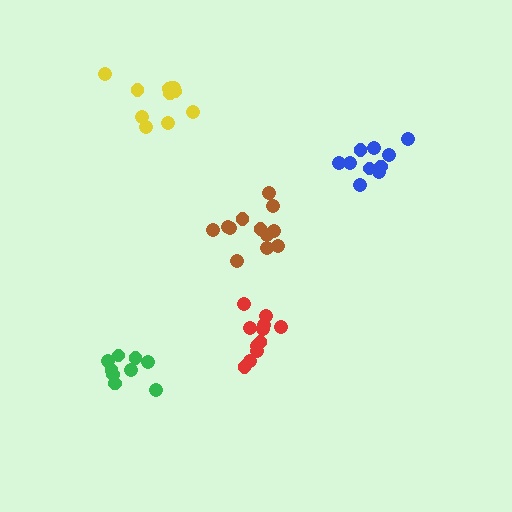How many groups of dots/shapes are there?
There are 5 groups.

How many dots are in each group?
Group 1: 11 dots, Group 2: 9 dots, Group 3: 10 dots, Group 4: 11 dots, Group 5: 12 dots (53 total).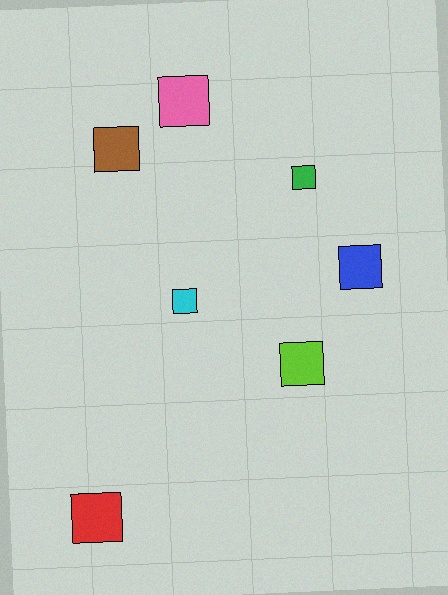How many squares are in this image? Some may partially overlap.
There are 7 squares.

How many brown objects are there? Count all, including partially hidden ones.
There is 1 brown object.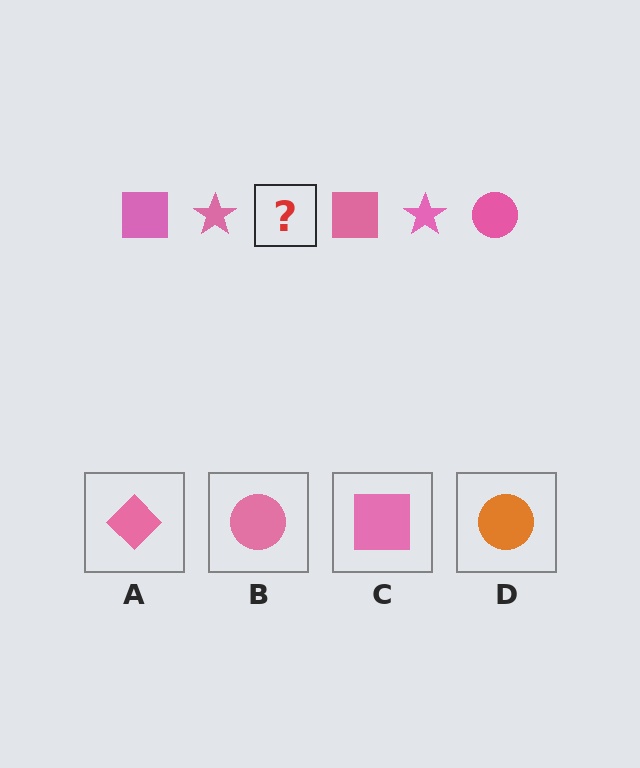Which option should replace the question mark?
Option B.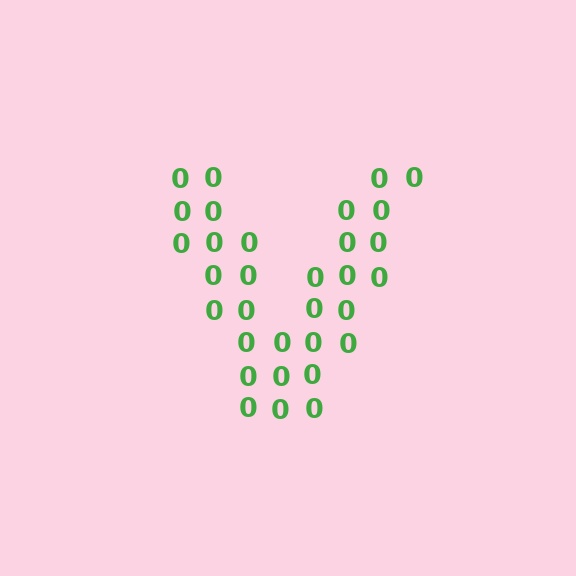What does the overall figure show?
The overall figure shows the letter V.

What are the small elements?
The small elements are digit 0's.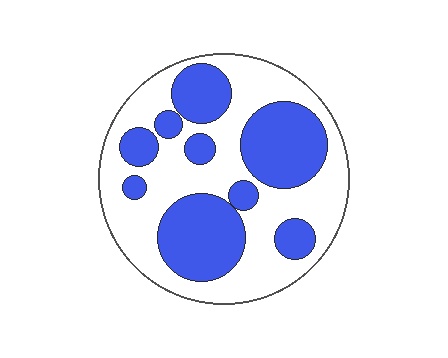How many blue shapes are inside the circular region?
9.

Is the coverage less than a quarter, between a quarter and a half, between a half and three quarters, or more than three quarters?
Between a quarter and a half.